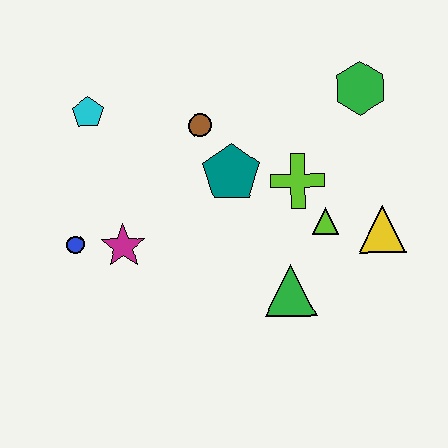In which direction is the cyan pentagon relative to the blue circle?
The cyan pentagon is above the blue circle.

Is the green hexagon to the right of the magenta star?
Yes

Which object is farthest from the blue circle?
The green hexagon is farthest from the blue circle.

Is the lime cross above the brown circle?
No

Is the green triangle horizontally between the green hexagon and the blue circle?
Yes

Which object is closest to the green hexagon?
The lime cross is closest to the green hexagon.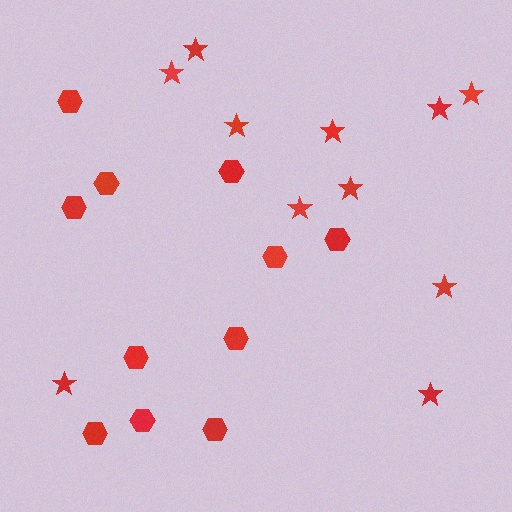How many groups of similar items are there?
There are 2 groups: one group of hexagons (11) and one group of stars (11).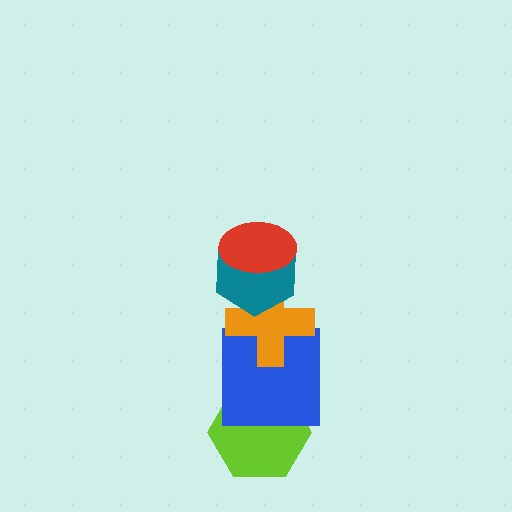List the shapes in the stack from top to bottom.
From top to bottom: the red ellipse, the teal hexagon, the orange cross, the blue square, the lime hexagon.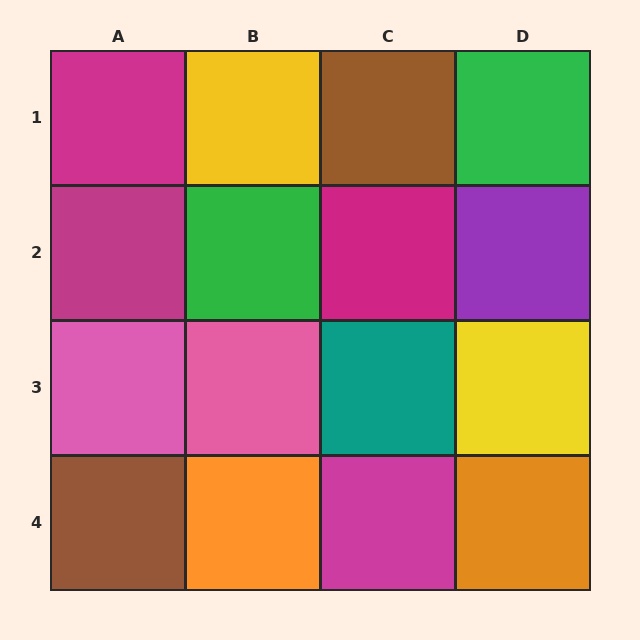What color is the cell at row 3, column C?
Teal.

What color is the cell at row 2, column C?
Magenta.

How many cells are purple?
1 cell is purple.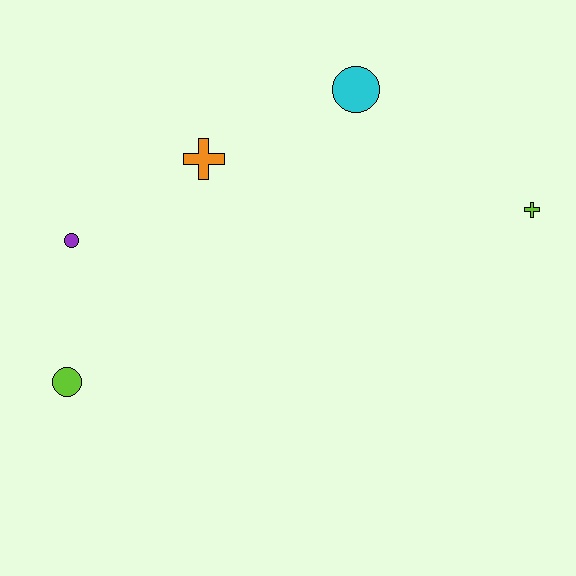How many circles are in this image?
There are 3 circles.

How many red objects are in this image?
There are no red objects.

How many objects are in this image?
There are 5 objects.